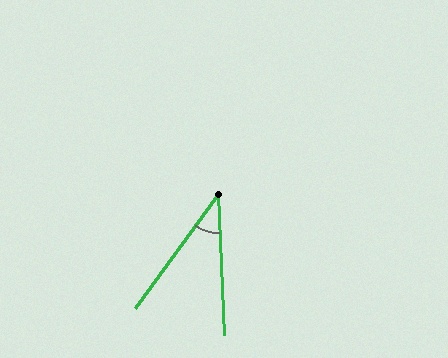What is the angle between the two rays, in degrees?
Approximately 38 degrees.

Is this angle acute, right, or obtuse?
It is acute.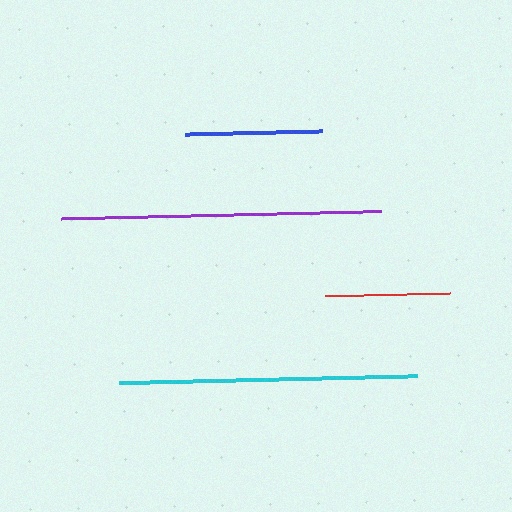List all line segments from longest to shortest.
From longest to shortest: purple, cyan, blue, red.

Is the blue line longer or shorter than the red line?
The blue line is longer than the red line.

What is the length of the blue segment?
The blue segment is approximately 137 pixels long.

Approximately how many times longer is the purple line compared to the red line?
The purple line is approximately 2.6 times the length of the red line.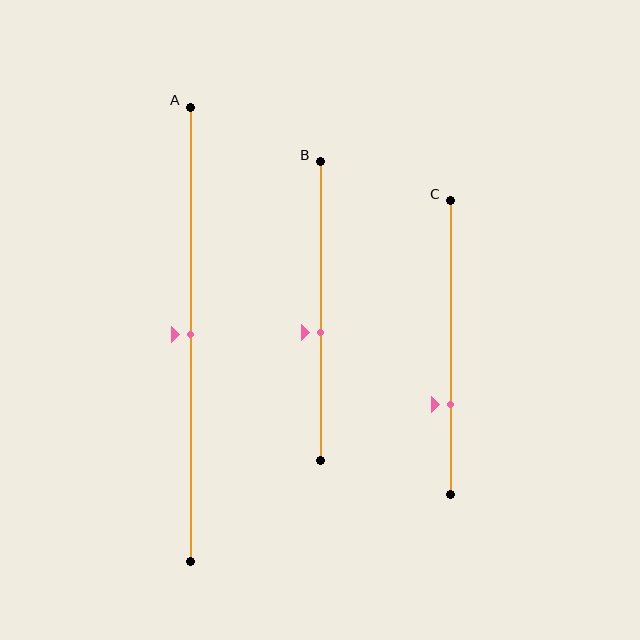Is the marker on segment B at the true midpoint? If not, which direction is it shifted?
No, the marker on segment B is shifted downward by about 7% of the segment length.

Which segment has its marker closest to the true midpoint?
Segment A has its marker closest to the true midpoint.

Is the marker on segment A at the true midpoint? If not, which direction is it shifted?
Yes, the marker on segment A is at the true midpoint.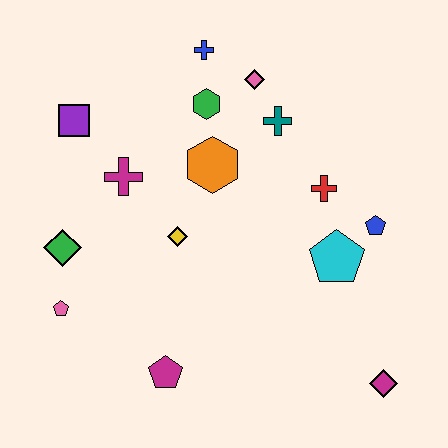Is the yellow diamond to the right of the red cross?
No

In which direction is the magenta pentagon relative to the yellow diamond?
The magenta pentagon is below the yellow diamond.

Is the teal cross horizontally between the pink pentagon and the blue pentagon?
Yes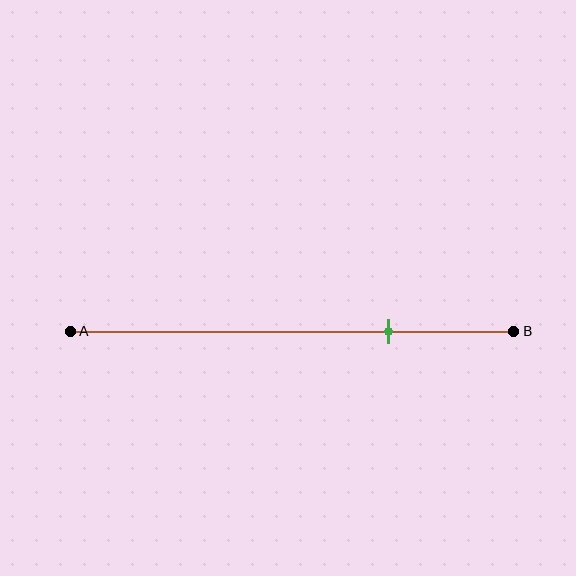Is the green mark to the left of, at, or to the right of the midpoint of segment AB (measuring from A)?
The green mark is to the right of the midpoint of segment AB.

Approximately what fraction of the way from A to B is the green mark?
The green mark is approximately 70% of the way from A to B.